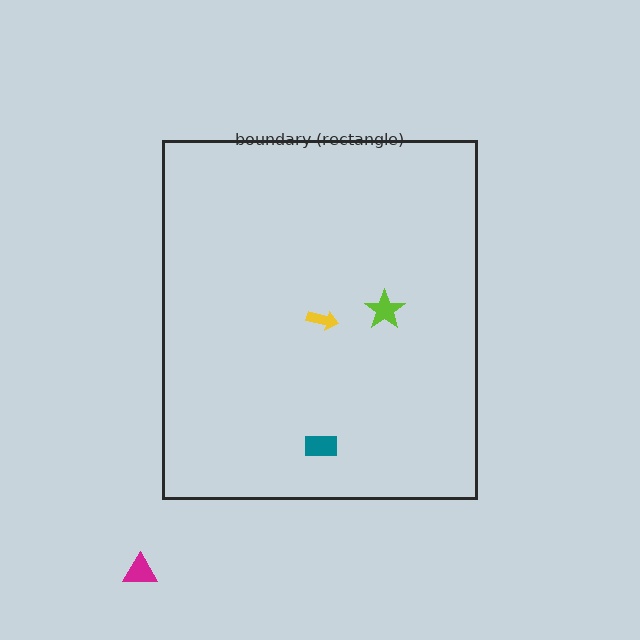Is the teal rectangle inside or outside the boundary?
Inside.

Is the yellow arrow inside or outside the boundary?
Inside.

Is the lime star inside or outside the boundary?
Inside.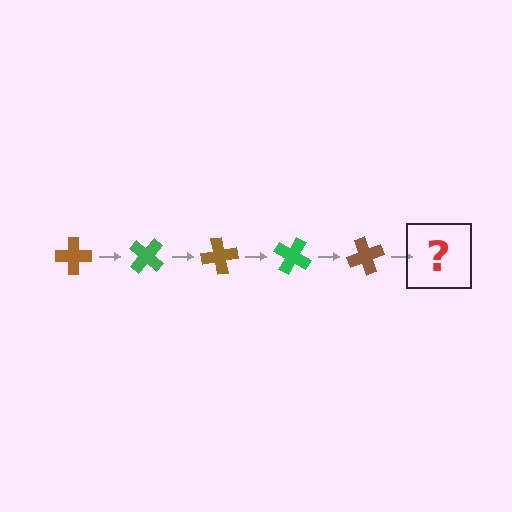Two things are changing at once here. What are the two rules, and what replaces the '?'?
The two rules are that it rotates 40 degrees each step and the color cycles through brown and green. The '?' should be a green cross, rotated 200 degrees from the start.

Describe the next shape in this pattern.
It should be a green cross, rotated 200 degrees from the start.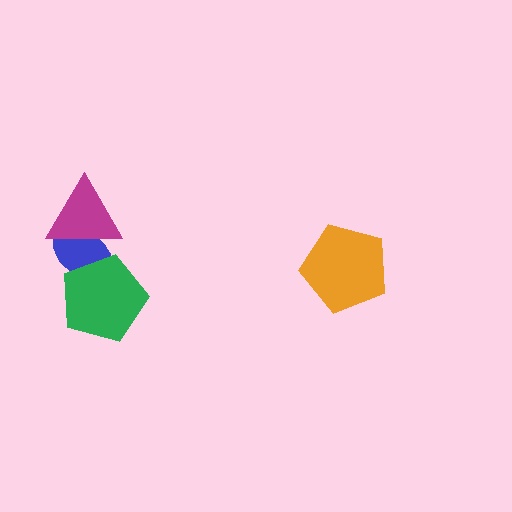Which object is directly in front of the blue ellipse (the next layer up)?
The green pentagon is directly in front of the blue ellipse.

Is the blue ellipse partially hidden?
Yes, it is partially covered by another shape.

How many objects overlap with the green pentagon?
1 object overlaps with the green pentagon.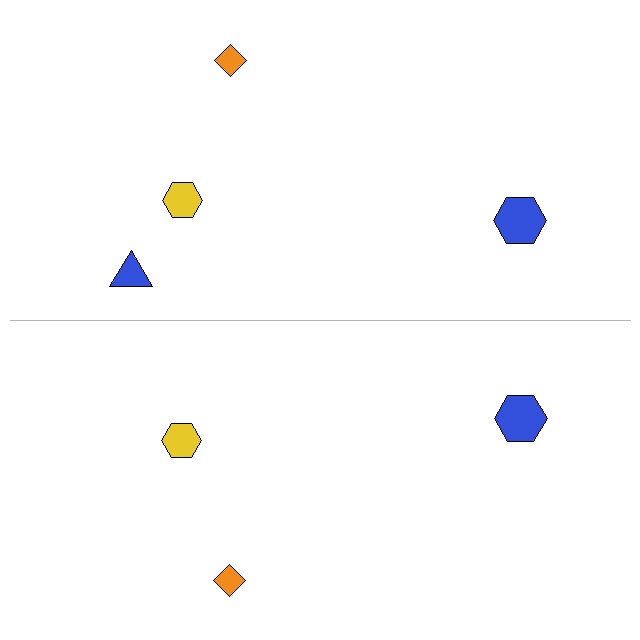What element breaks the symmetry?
A blue triangle is missing from the bottom side.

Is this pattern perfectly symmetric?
No, the pattern is not perfectly symmetric. A blue triangle is missing from the bottom side.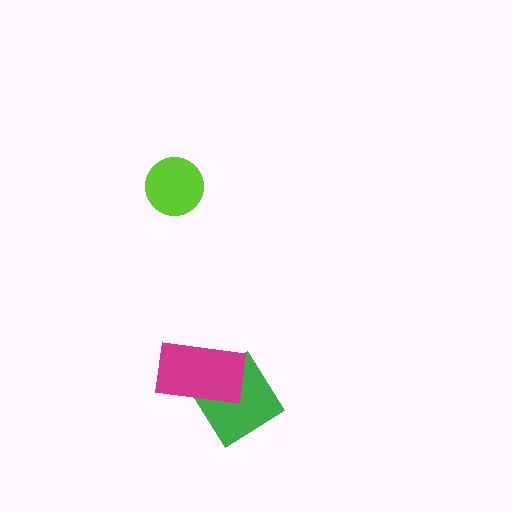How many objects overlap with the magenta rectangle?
1 object overlaps with the magenta rectangle.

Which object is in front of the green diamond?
The magenta rectangle is in front of the green diamond.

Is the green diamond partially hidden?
Yes, it is partially covered by another shape.